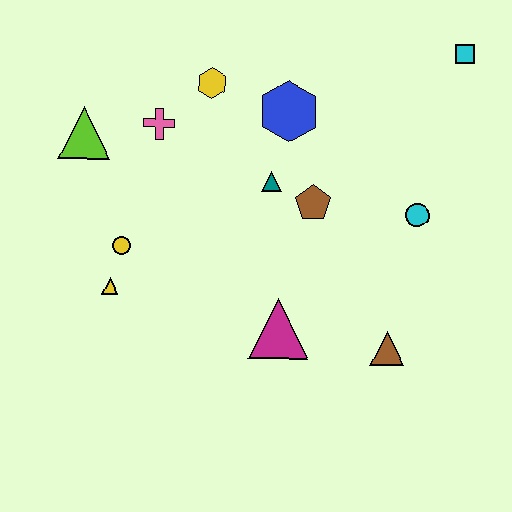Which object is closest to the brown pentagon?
The teal triangle is closest to the brown pentagon.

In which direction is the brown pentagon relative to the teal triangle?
The brown pentagon is to the right of the teal triangle.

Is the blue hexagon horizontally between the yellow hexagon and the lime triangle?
No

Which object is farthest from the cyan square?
The yellow triangle is farthest from the cyan square.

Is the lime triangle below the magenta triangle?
No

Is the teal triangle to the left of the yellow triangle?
No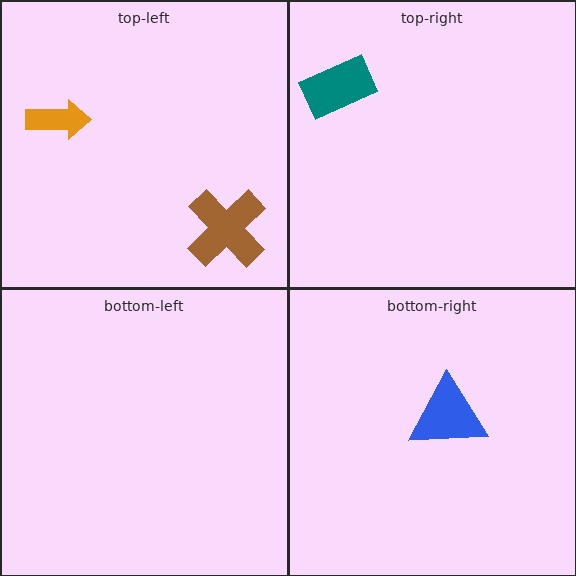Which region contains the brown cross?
The top-left region.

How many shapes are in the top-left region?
2.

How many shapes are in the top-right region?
1.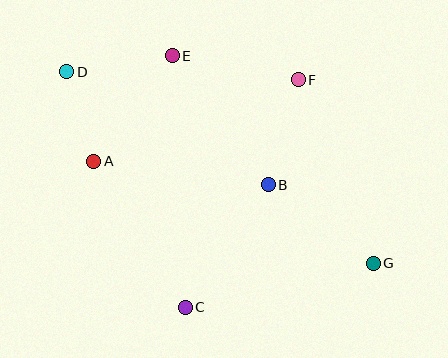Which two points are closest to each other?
Points A and D are closest to each other.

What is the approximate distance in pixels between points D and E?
The distance between D and E is approximately 107 pixels.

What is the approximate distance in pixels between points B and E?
The distance between B and E is approximately 161 pixels.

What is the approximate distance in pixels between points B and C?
The distance between B and C is approximately 148 pixels.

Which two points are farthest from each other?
Points D and G are farthest from each other.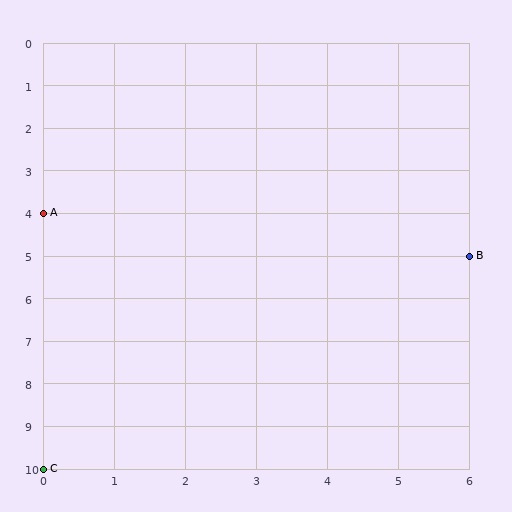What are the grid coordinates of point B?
Point B is at grid coordinates (6, 5).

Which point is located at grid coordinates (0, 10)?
Point C is at (0, 10).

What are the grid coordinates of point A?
Point A is at grid coordinates (0, 4).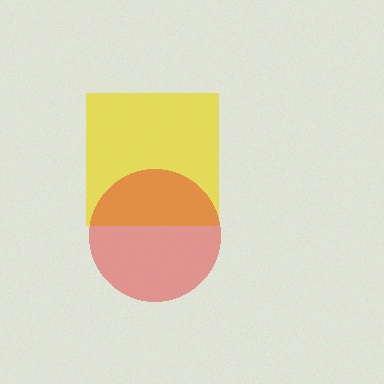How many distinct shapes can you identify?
There are 2 distinct shapes: a yellow square, a red circle.